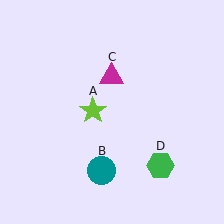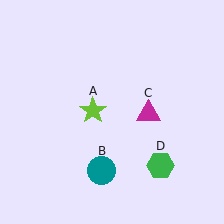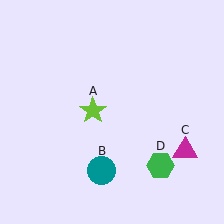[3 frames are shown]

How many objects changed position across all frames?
1 object changed position: magenta triangle (object C).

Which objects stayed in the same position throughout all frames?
Lime star (object A) and teal circle (object B) and green hexagon (object D) remained stationary.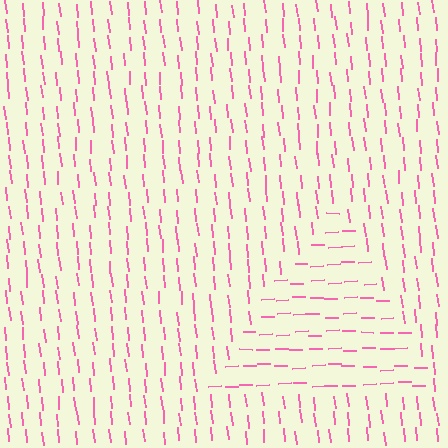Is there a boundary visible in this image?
Yes, there is a texture boundary formed by a change in line orientation.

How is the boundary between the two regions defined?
The boundary is defined purely by a change in line orientation (approximately 86 degrees difference). All lines are the same color and thickness.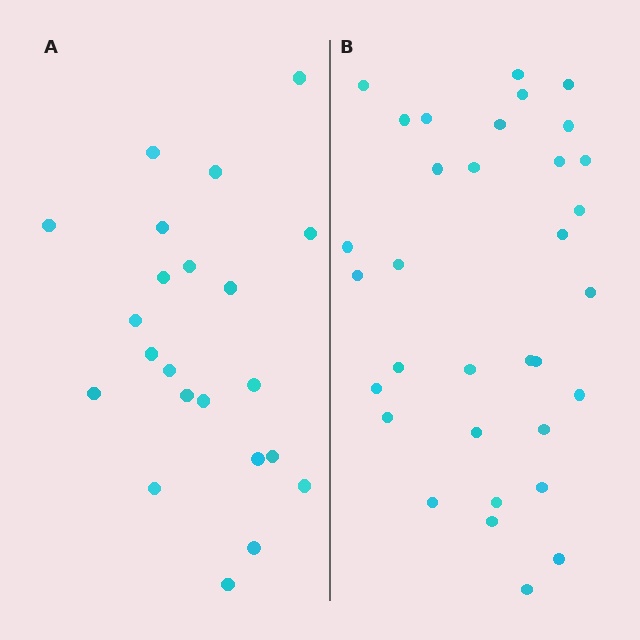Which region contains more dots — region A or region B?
Region B (the right region) has more dots.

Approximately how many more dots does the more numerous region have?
Region B has roughly 12 or so more dots than region A.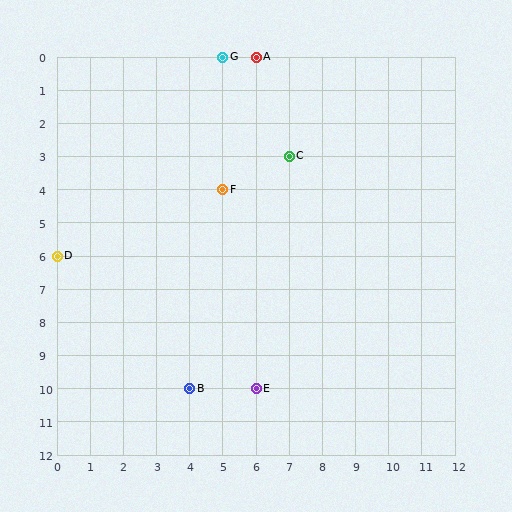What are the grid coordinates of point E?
Point E is at grid coordinates (6, 10).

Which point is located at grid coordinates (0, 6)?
Point D is at (0, 6).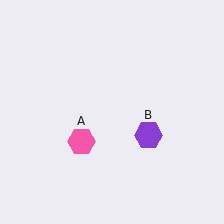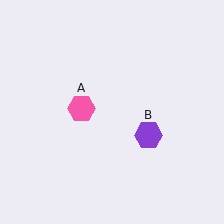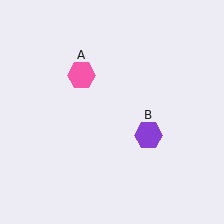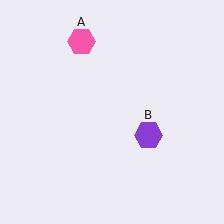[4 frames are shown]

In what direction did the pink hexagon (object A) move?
The pink hexagon (object A) moved up.